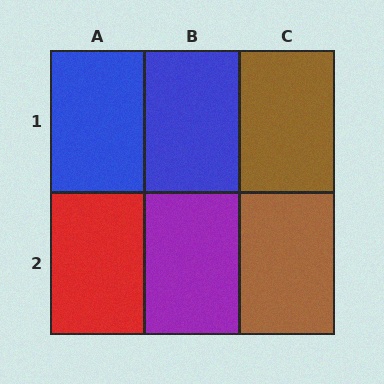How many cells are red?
1 cell is red.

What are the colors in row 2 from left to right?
Red, purple, brown.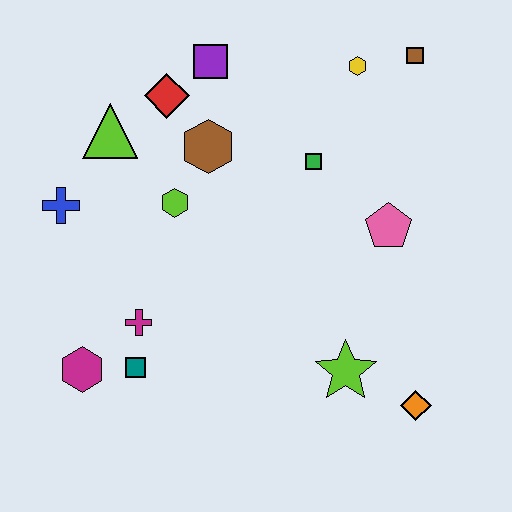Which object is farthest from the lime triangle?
The orange diamond is farthest from the lime triangle.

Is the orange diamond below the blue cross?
Yes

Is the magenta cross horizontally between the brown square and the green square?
No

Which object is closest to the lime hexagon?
The brown hexagon is closest to the lime hexagon.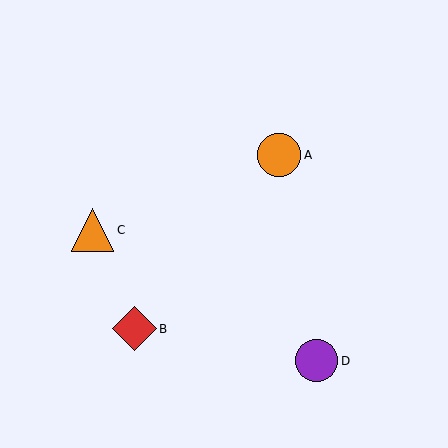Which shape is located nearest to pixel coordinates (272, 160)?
The orange circle (labeled A) at (279, 155) is nearest to that location.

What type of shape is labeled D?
Shape D is a purple circle.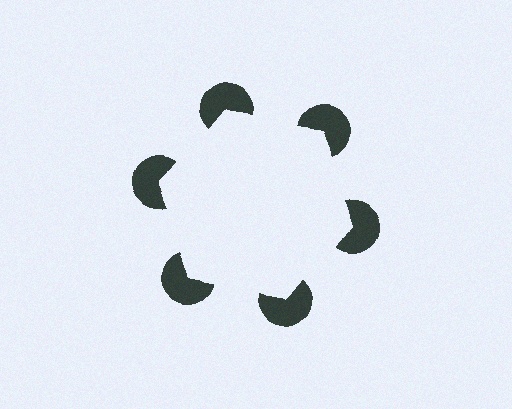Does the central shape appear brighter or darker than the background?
It typically appears slightly brighter than the background, even though no actual brightness change is drawn.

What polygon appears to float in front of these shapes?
An illusory hexagon — its edges are inferred from the aligned wedge cuts in the pac-man discs, not physically drawn.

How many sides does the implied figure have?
6 sides.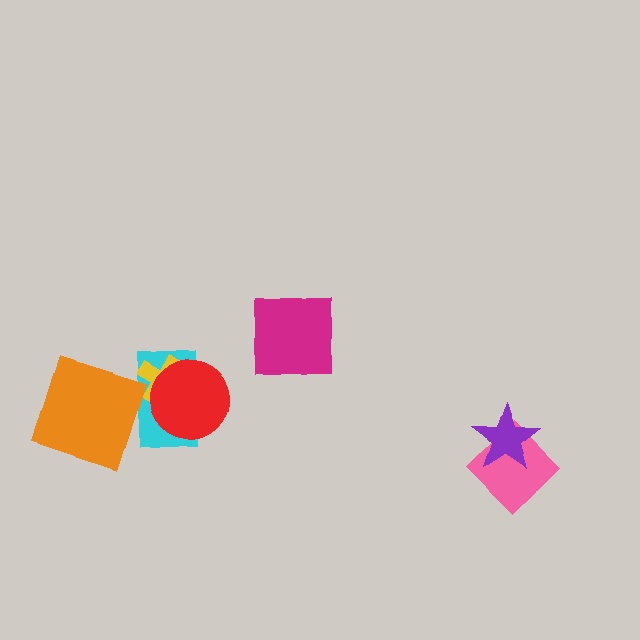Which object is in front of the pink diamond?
The purple star is in front of the pink diamond.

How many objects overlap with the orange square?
1 object overlaps with the orange square.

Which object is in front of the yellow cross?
The red circle is in front of the yellow cross.